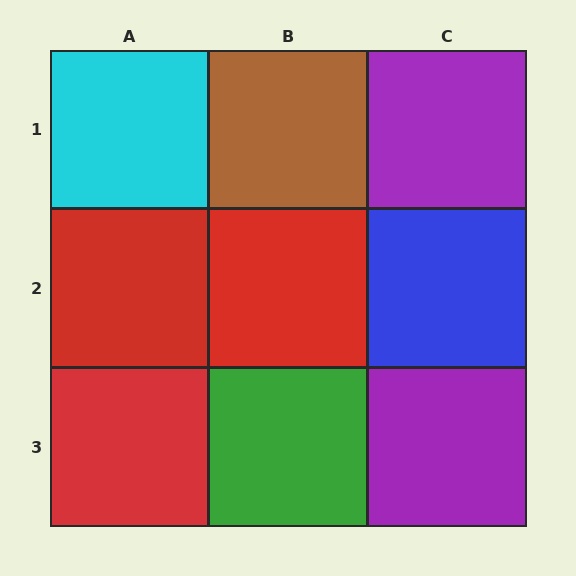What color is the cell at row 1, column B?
Brown.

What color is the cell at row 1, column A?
Cyan.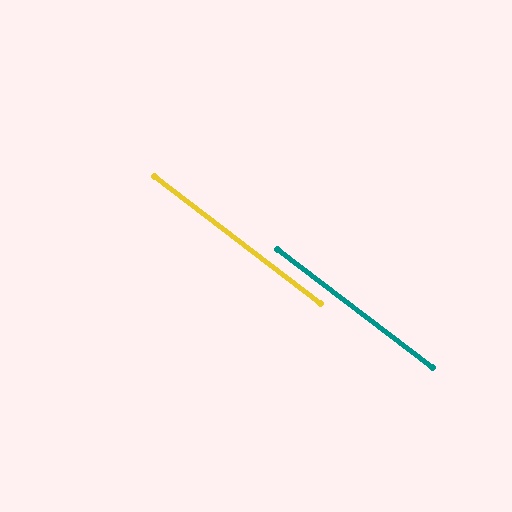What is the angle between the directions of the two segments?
Approximately 0 degrees.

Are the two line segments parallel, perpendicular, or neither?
Parallel — their directions differ by only 0.1°.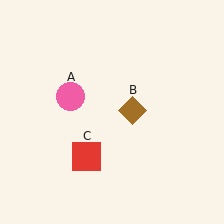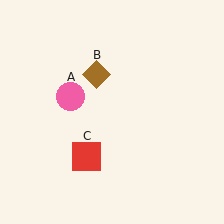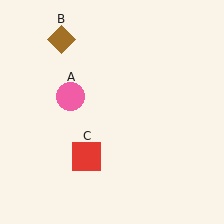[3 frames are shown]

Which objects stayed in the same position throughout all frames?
Pink circle (object A) and red square (object C) remained stationary.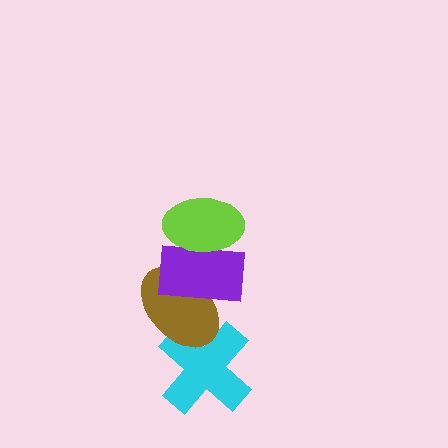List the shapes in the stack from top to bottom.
From top to bottom: the lime ellipse, the purple rectangle, the brown ellipse, the cyan cross.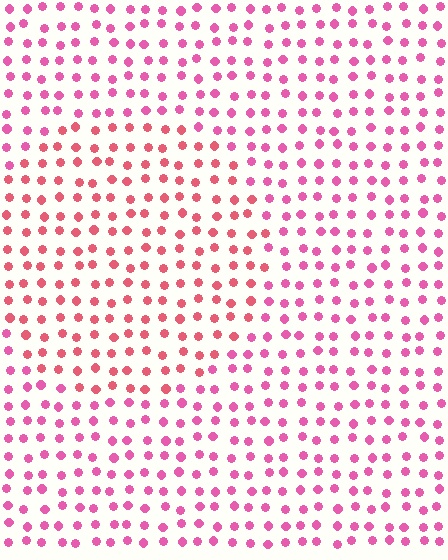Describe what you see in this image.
The image is filled with small pink elements in a uniform arrangement. A circle-shaped region is visible where the elements are tinted to a slightly different hue, forming a subtle color boundary.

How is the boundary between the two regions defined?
The boundary is defined purely by a slight shift in hue (about 25 degrees). Spacing, size, and orientation are identical on both sides.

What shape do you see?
I see a circle.